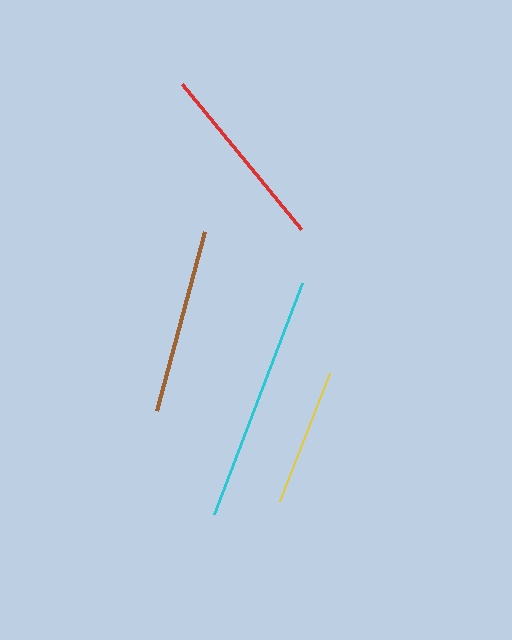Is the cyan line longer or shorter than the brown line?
The cyan line is longer than the brown line.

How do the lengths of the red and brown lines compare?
The red and brown lines are approximately the same length.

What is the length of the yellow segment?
The yellow segment is approximately 137 pixels long.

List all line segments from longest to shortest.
From longest to shortest: cyan, red, brown, yellow.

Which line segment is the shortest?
The yellow line is the shortest at approximately 137 pixels.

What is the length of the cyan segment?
The cyan segment is approximately 248 pixels long.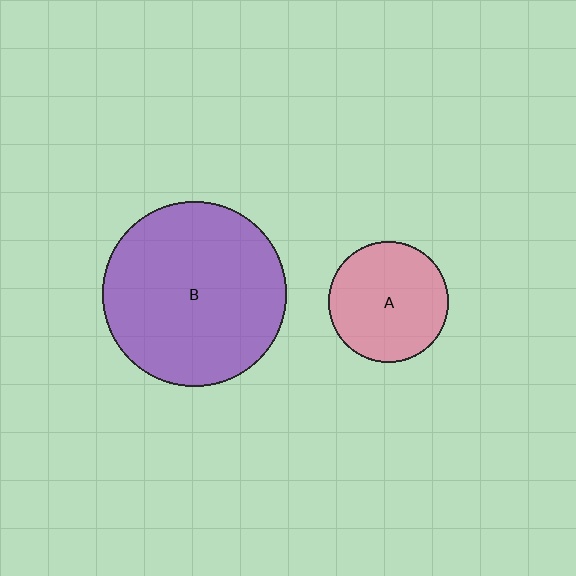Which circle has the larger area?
Circle B (purple).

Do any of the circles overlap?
No, none of the circles overlap.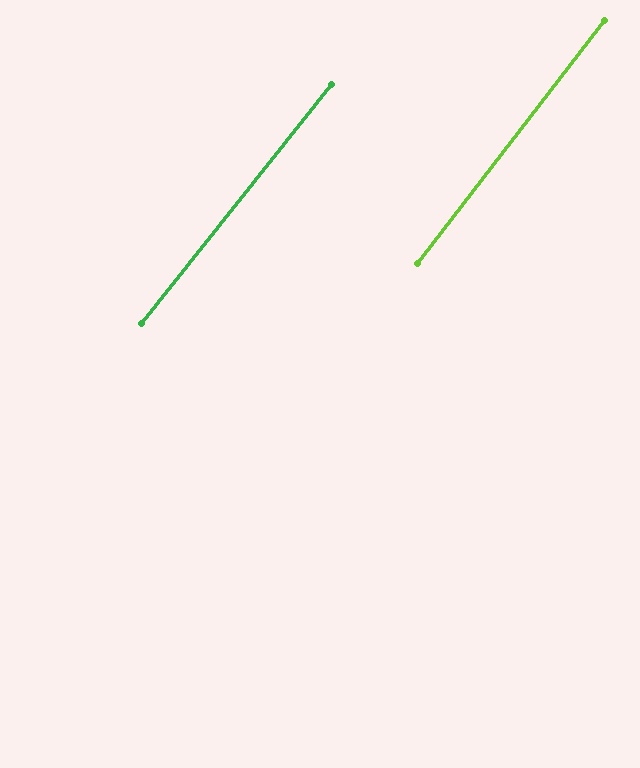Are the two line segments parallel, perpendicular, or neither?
Parallel — their directions differ by only 0.9°.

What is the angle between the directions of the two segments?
Approximately 1 degree.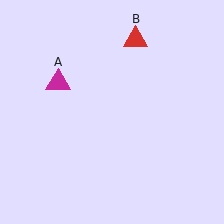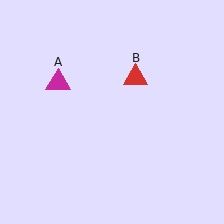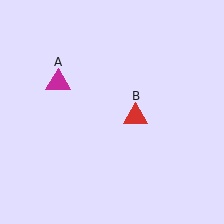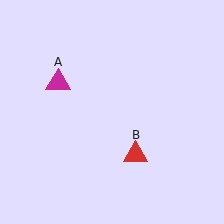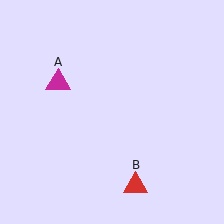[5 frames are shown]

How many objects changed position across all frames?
1 object changed position: red triangle (object B).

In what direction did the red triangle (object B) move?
The red triangle (object B) moved down.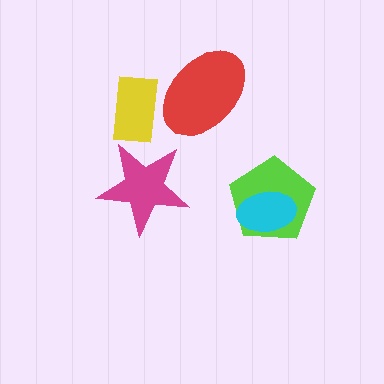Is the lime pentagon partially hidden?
Yes, it is partially covered by another shape.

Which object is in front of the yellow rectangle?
The red ellipse is in front of the yellow rectangle.